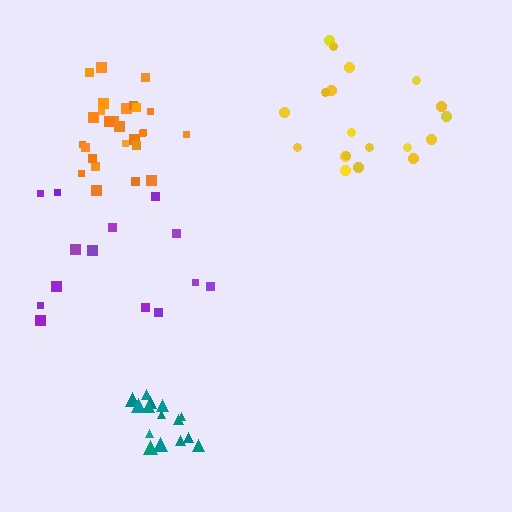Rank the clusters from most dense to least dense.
teal, orange, yellow, purple.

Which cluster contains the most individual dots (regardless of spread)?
Orange (27).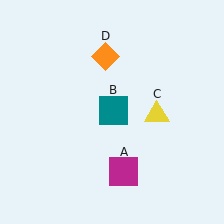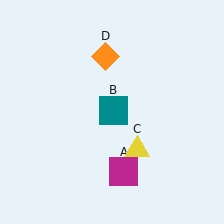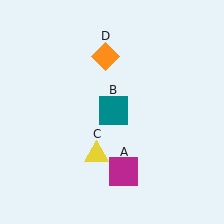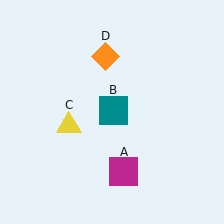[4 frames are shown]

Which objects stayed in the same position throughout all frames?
Magenta square (object A) and teal square (object B) and orange diamond (object D) remained stationary.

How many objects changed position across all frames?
1 object changed position: yellow triangle (object C).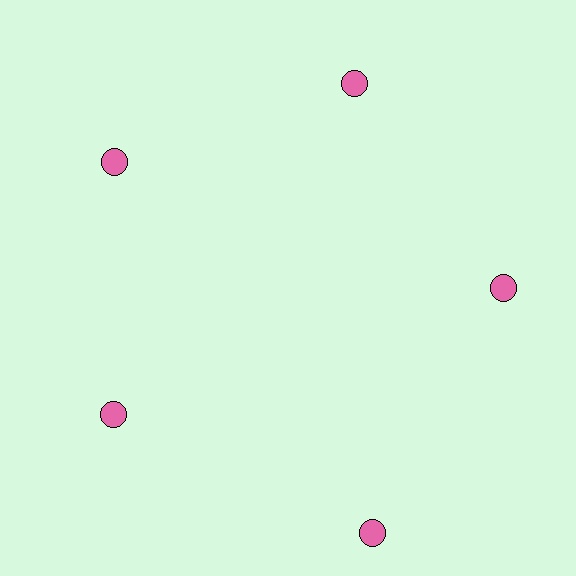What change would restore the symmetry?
The symmetry would be restored by moving it inward, back onto the ring so that all 5 circles sit at equal angles and equal distance from the center.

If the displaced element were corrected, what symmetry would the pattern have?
It would have 5-fold rotational symmetry — the pattern would map onto itself every 72 degrees.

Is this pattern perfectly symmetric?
No. The 5 pink circles are arranged in a ring, but one element near the 5 o'clock position is pushed outward from the center, breaking the 5-fold rotational symmetry.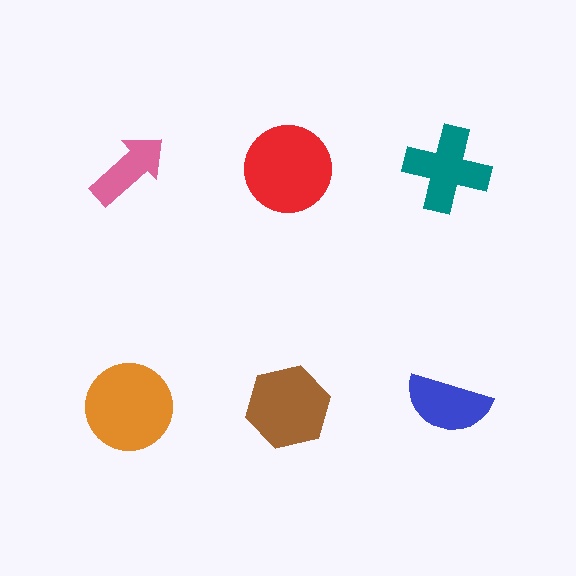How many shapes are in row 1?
3 shapes.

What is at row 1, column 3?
A teal cross.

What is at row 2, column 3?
A blue semicircle.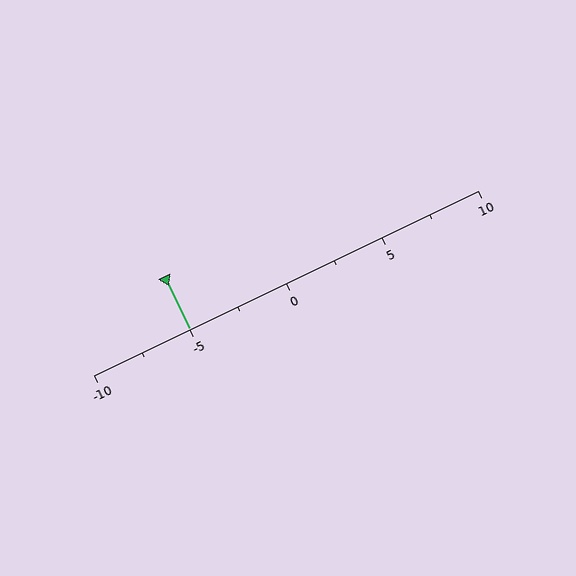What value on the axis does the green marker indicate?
The marker indicates approximately -5.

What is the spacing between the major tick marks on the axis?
The major ticks are spaced 5 apart.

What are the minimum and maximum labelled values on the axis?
The axis runs from -10 to 10.